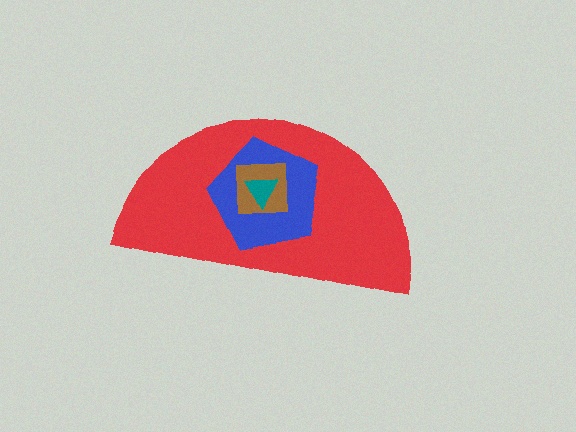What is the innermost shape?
The teal triangle.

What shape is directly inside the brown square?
The teal triangle.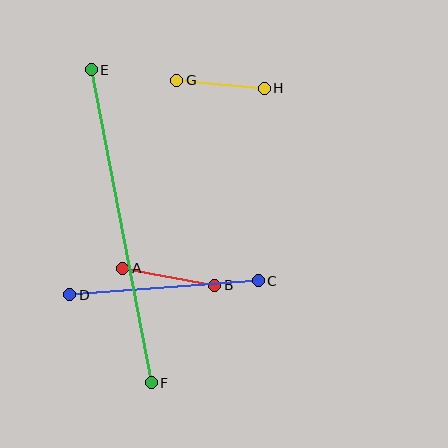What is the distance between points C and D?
The distance is approximately 189 pixels.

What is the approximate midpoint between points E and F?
The midpoint is at approximately (121, 226) pixels.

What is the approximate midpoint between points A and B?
The midpoint is at approximately (169, 277) pixels.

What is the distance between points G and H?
The distance is approximately 88 pixels.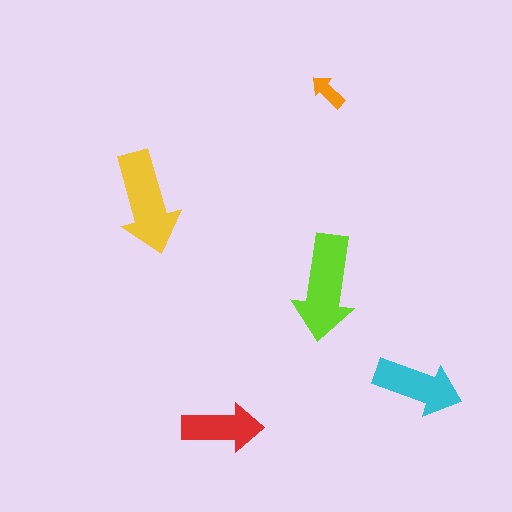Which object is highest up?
The orange arrow is topmost.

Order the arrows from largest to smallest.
the lime one, the yellow one, the cyan one, the red one, the orange one.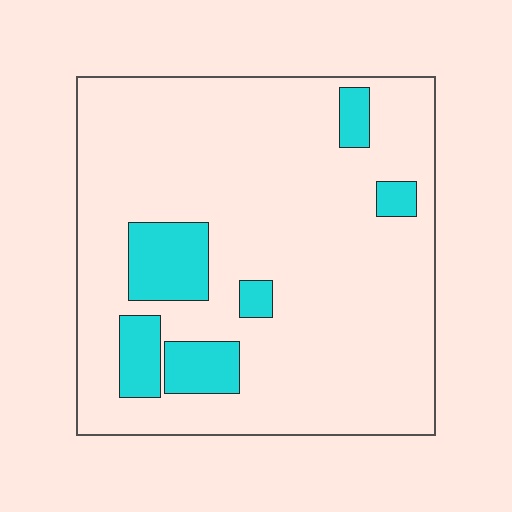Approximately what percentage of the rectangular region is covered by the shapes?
Approximately 15%.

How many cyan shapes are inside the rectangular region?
6.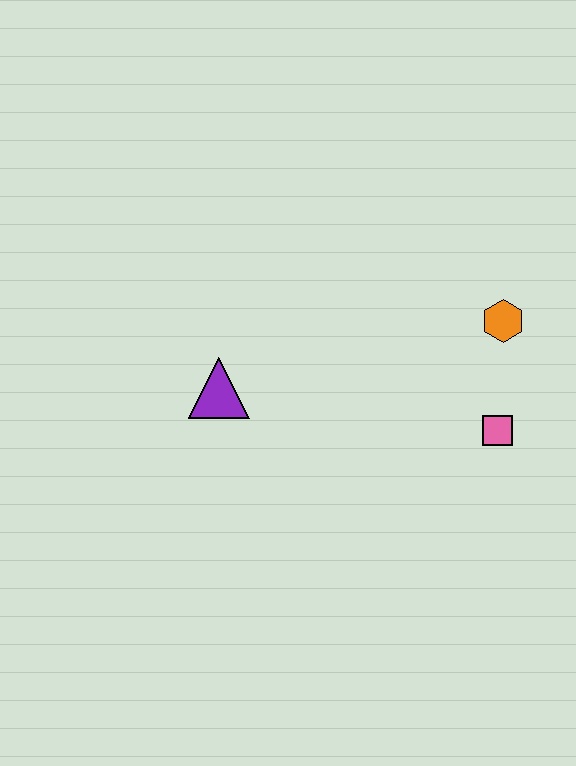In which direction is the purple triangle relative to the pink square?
The purple triangle is to the left of the pink square.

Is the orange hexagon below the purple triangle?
No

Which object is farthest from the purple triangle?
The orange hexagon is farthest from the purple triangle.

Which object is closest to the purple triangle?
The pink square is closest to the purple triangle.